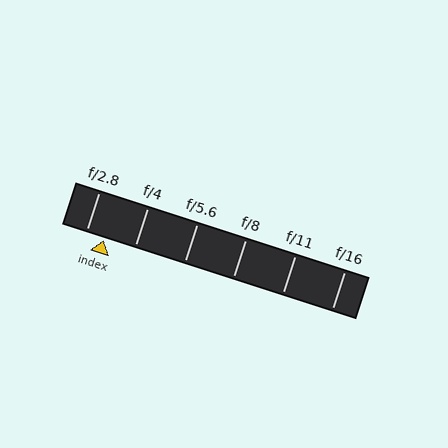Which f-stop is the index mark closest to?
The index mark is closest to f/2.8.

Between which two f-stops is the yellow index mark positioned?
The index mark is between f/2.8 and f/4.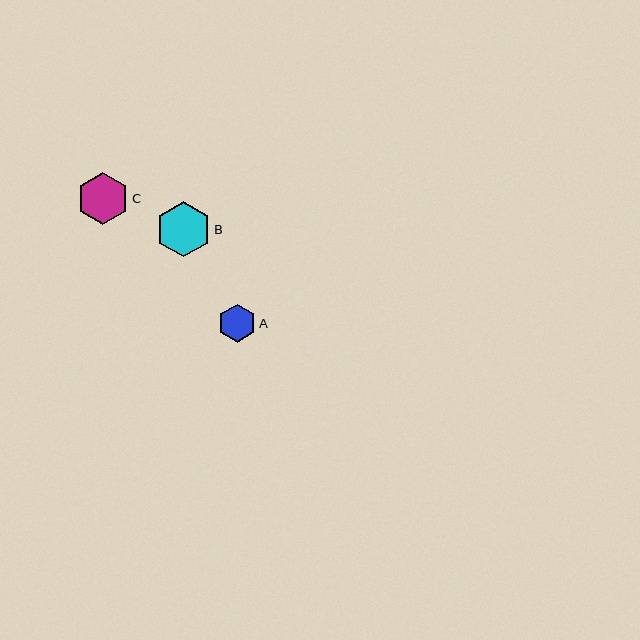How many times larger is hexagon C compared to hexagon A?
Hexagon C is approximately 1.4 times the size of hexagon A.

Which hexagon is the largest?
Hexagon B is the largest with a size of approximately 55 pixels.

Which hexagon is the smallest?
Hexagon A is the smallest with a size of approximately 38 pixels.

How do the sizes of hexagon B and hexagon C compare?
Hexagon B and hexagon C are approximately the same size.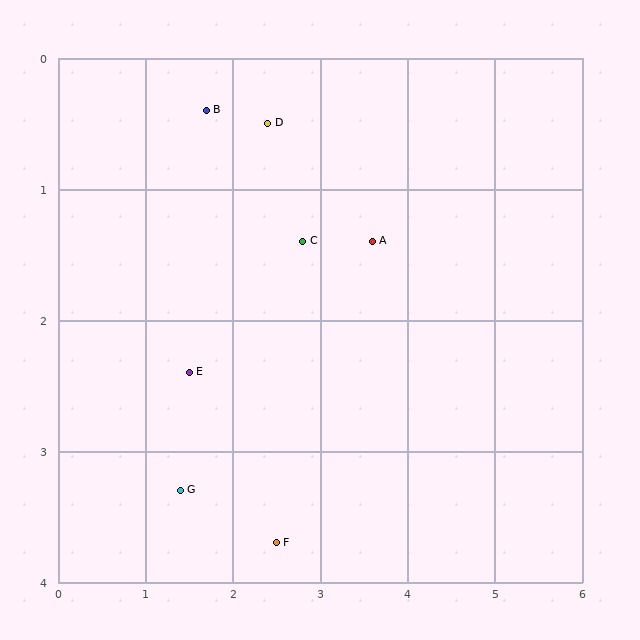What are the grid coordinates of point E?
Point E is at approximately (1.5, 2.4).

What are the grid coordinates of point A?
Point A is at approximately (3.6, 1.4).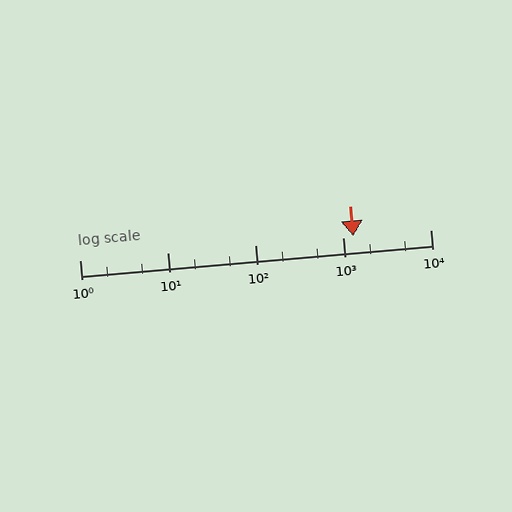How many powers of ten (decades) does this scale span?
The scale spans 4 decades, from 1 to 10000.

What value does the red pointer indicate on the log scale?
The pointer indicates approximately 1300.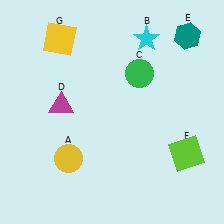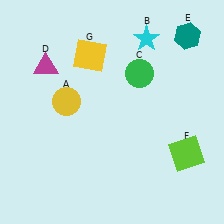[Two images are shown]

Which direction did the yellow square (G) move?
The yellow square (G) moved right.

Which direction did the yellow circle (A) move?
The yellow circle (A) moved up.